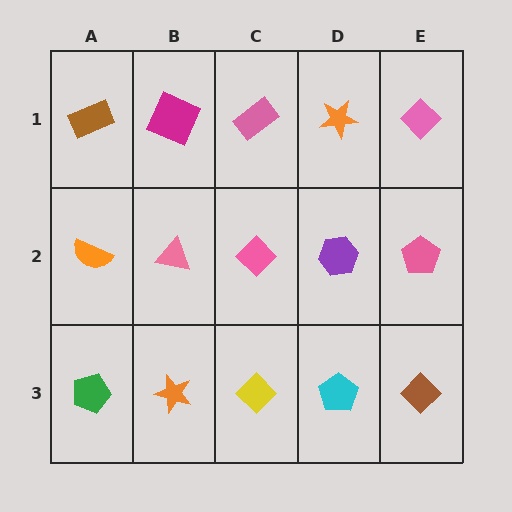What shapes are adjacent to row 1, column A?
An orange semicircle (row 2, column A), a magenta square (row 1, column B).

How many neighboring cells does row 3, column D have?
3.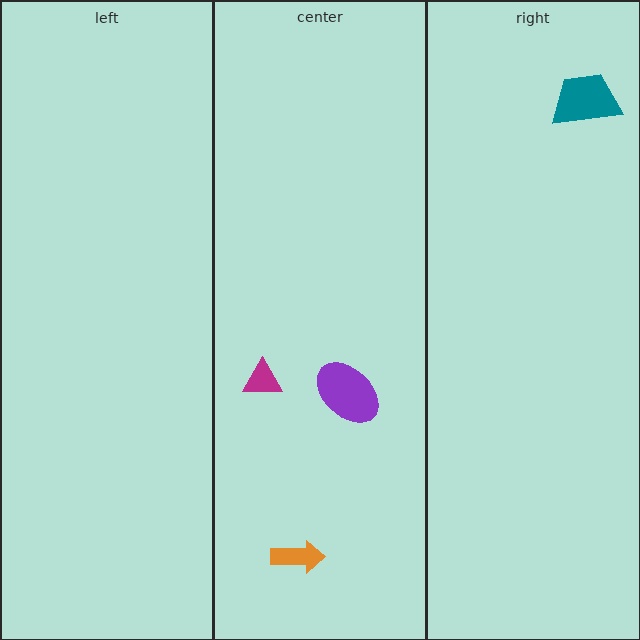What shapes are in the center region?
The orange arrow, the magenta triangle, the purple ellipse.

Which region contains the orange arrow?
The center region.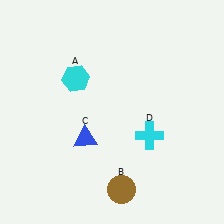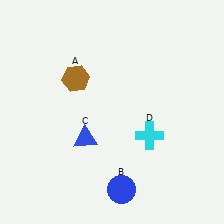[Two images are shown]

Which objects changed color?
A changed from cyan to brown. B changed from brown to blue.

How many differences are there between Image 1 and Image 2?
There are 2 differences between the two images.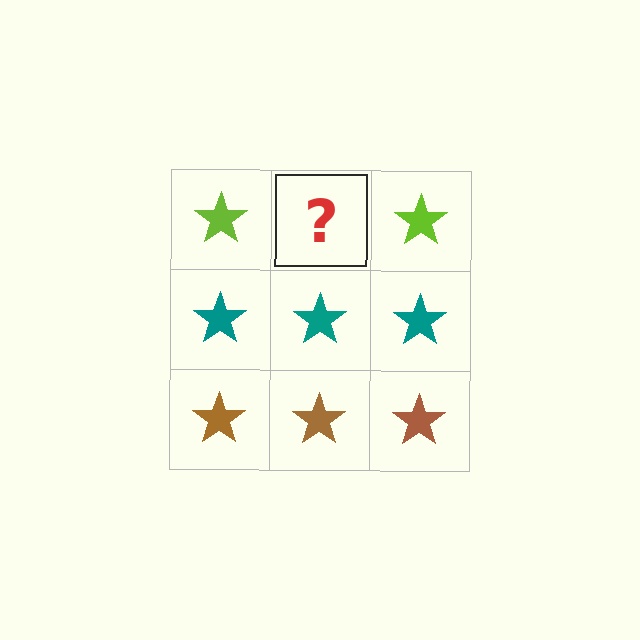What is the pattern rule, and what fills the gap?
The rule is that each row has a consistent color. The gap should be filled with a lime star.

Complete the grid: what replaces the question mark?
The question mark should be replaced with a lime star.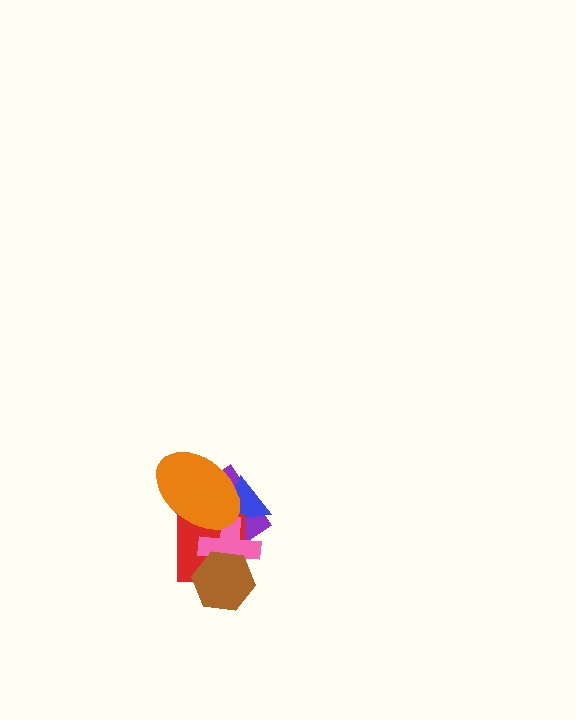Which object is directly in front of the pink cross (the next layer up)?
The orange ellipse is directly in front of the pink cross.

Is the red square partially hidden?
Yes, it is partially covered by another shape.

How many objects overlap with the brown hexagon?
2 objects overlap with the brown hexagon.